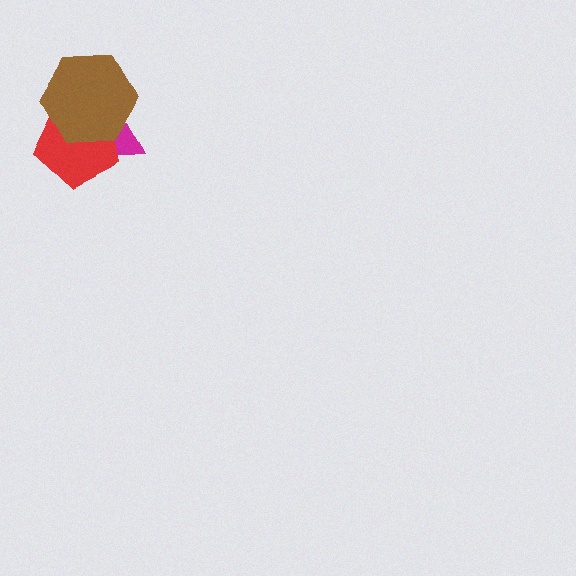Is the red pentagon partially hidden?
Yes, it is partially covered by another shape.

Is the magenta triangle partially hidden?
Yes, it is partially covered by another shape.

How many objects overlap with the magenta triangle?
2 objects overlap with the magenta triangle.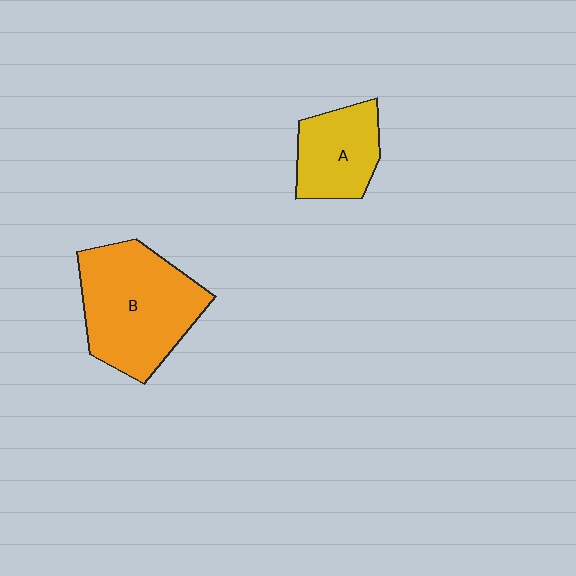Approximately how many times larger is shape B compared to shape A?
Approximately 1.8 times.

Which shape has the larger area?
Shape B (orange).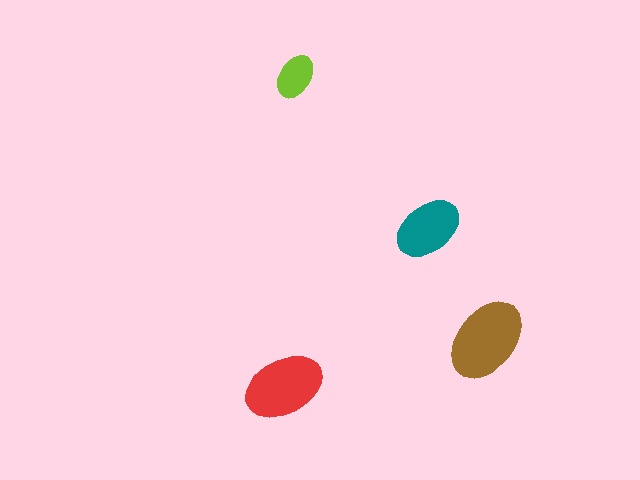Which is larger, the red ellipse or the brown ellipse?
The brown one.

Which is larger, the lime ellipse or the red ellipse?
The red one.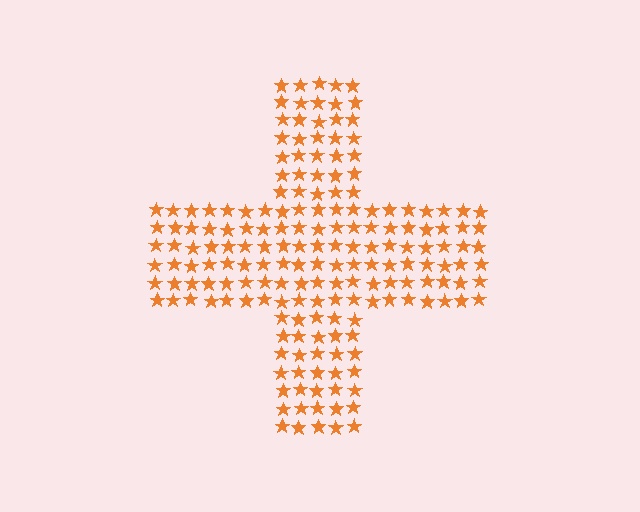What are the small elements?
The small elements are stars.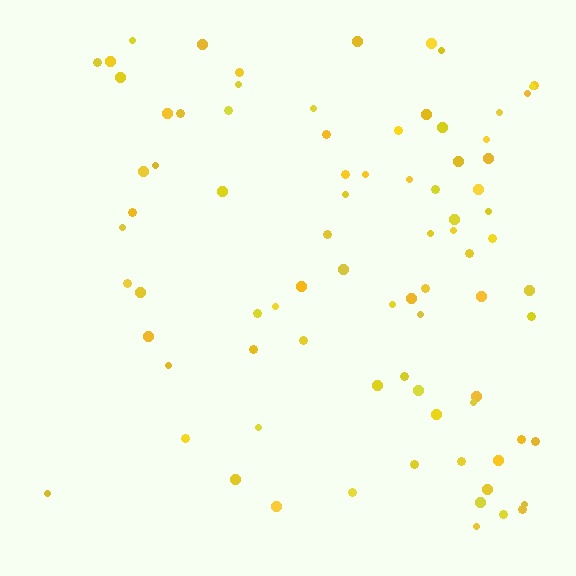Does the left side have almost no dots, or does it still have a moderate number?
Still a moderate number, just noticeably fewer than the right.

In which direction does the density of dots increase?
From left to right, with the right side densest.